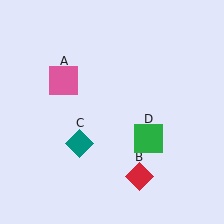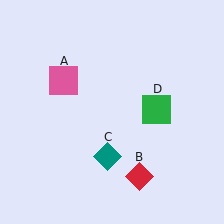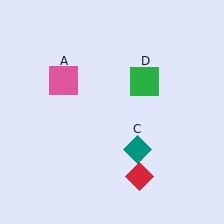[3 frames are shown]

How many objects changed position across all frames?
2 objects changed position: teal diamond (object C), green square (object D).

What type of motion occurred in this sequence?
The teal diamond (object C), green square (object D) rotated counterclockwise around the center of the scene.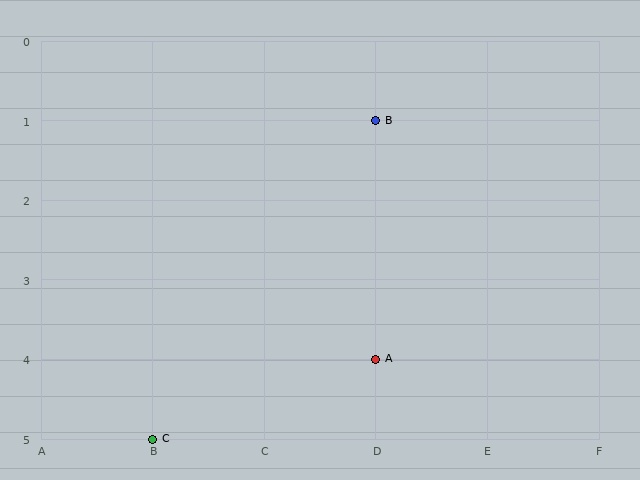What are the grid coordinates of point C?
Point C is at grid coordinates (B, 5).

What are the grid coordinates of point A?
Point A is at grid coordinates (D, 4).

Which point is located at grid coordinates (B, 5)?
Point C is at (B, 5).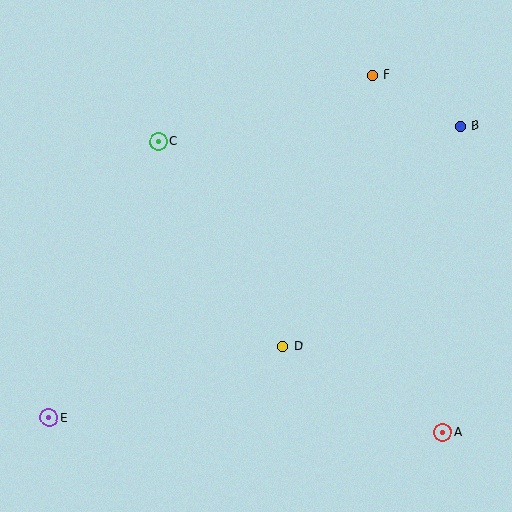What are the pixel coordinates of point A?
Point A is at (443, 432).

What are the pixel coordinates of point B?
Point B is at (460, 126).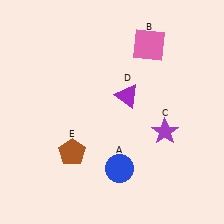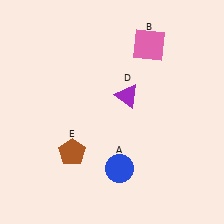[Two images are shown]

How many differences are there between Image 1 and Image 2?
There is 1 difference between the two images.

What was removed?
The purple star (C) was removed in Image 2.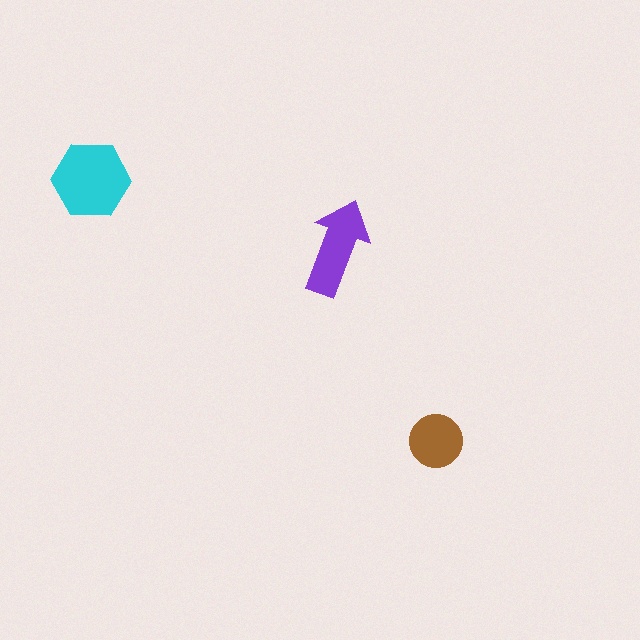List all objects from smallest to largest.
The brown circle, the purple arrow, the cyan hexagon.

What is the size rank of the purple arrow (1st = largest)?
2nd.